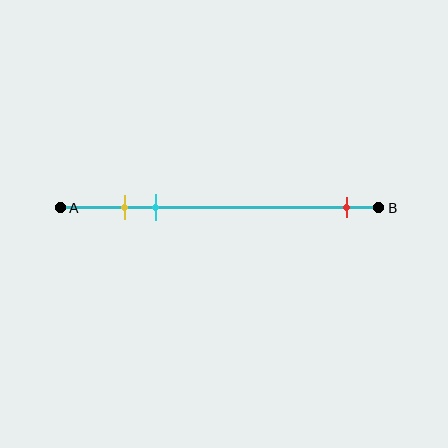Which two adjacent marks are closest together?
The yellow and cyan marks are the closest adjacent pair.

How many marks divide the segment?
There are 3 marks dividing the segment.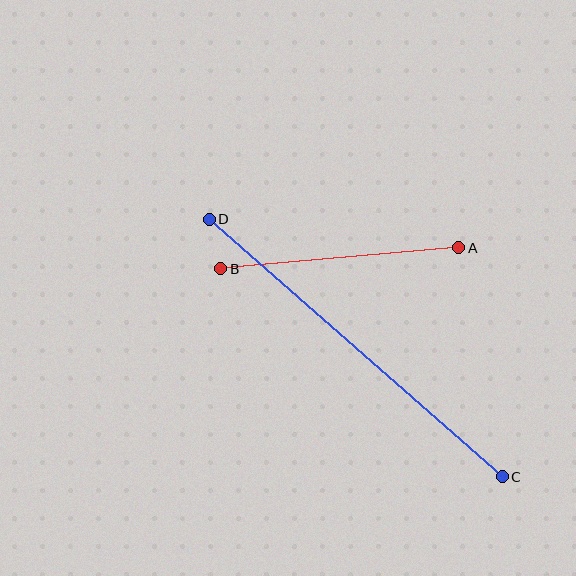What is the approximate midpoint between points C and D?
The midpoint is at approximately (356, 348) pixels.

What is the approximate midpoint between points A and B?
The midpoint is at approximately (340, 258) pixels.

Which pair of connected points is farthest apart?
Points C and D are farthest apart.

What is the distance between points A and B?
The distance is approximately 239 pixels.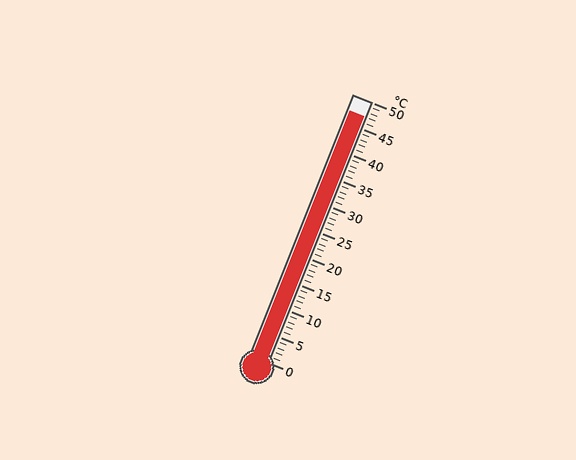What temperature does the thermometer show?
The thermometer shows approximately 47°C.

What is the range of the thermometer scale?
The thermometer scale ranges from 0°C to 50°C.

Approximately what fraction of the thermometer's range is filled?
The thermometer is filled to approximately 95% of its range.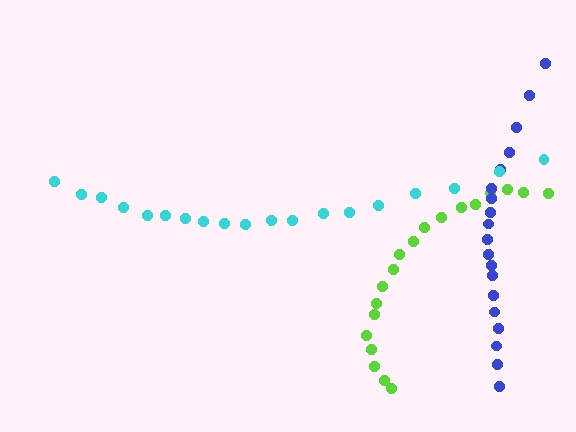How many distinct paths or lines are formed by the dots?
There are 3 distinct paths.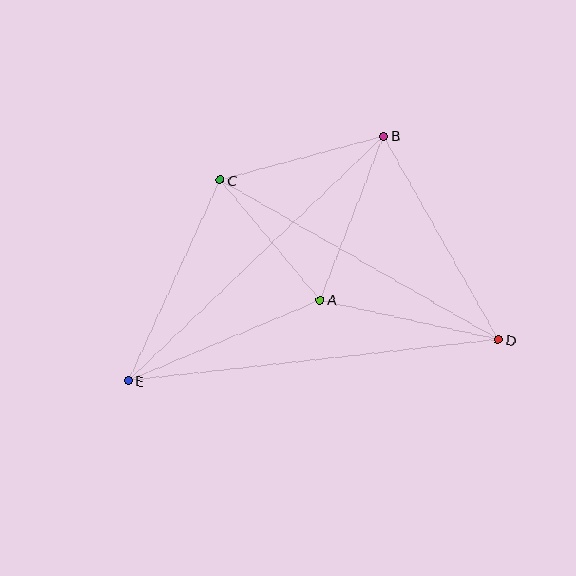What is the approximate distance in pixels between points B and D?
The distance between B and D is approximately 234 pixels.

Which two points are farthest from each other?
Points D and E are farthest from each other.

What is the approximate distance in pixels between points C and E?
The distance between C and E is approximately 220 pixels.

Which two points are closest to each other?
Points A and C are closest to each other.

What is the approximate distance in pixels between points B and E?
The distance between B and E is approximately 354 pixels.